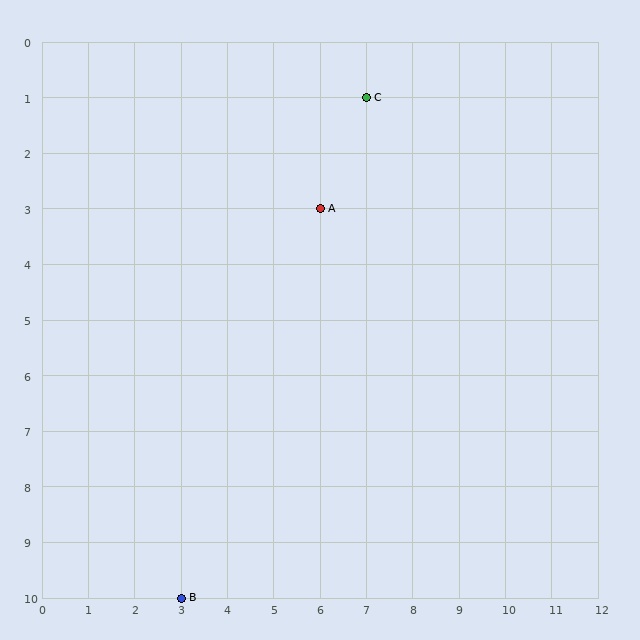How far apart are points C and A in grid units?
Points C and A are 1 column and 2 rows apart (about 2.2 grid units diagonally).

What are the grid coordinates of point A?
Point A is at grid coordinates (6, 3).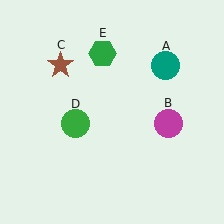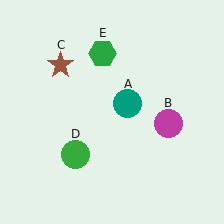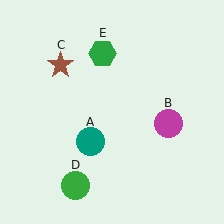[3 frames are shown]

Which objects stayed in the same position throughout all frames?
Magenta circle (object B) and brown star (object C) and green hexagon (object E) remained stationary.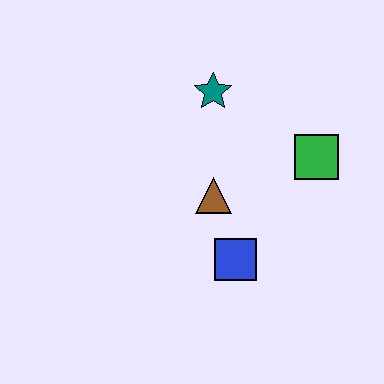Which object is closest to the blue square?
The brown triangle is closest to the blue square.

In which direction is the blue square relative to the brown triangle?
The blue square is below the brown triangle.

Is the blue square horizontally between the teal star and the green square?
Yes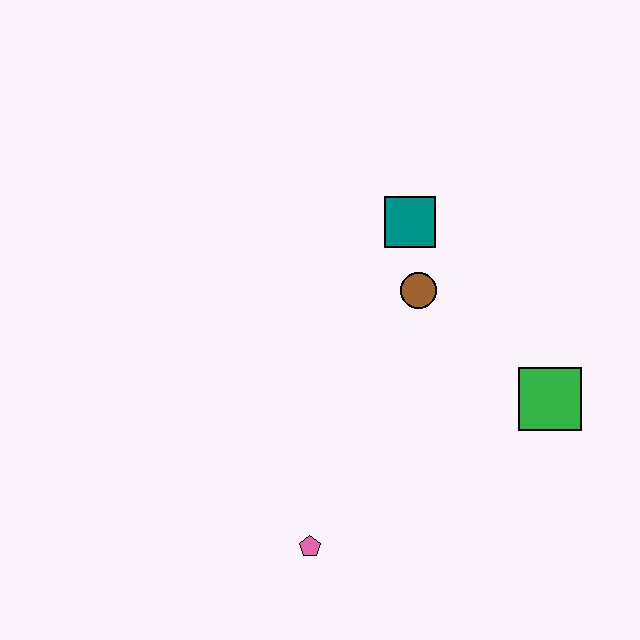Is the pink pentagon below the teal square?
Yes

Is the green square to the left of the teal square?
No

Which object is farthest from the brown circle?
The pink pentagon is farthest from the brown circle.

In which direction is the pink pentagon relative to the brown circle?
The pink pentagon is below the brown circle.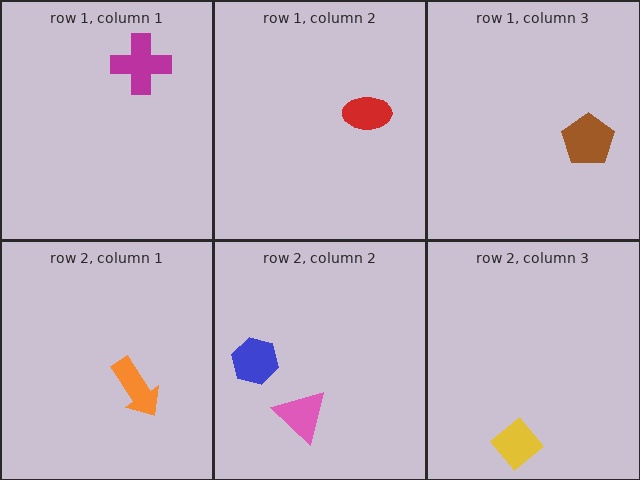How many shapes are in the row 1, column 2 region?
1.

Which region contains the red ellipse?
The row 1, column 2 region.